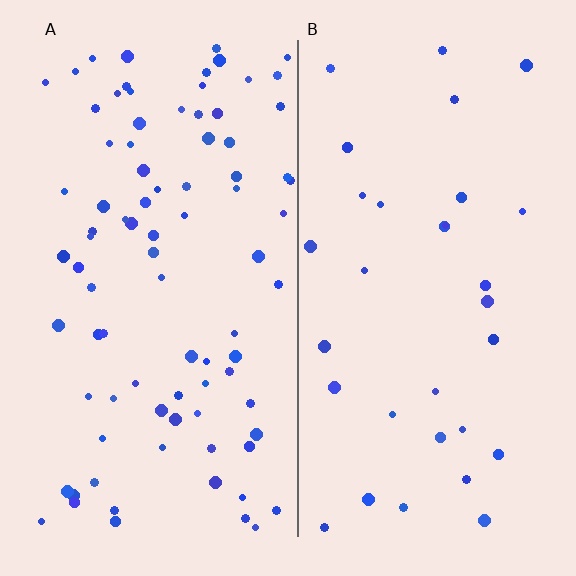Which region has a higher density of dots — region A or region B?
A (the left).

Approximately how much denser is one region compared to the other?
Approximately 2.7× — region A over region B.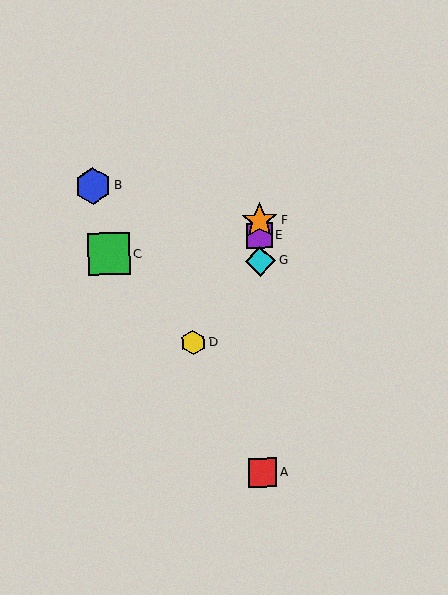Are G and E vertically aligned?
Yes, both are at x≈260.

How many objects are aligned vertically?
4 objects (A, E, F, G) are aligned vertically.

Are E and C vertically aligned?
No, E is at x≈260 and C is at x≈109.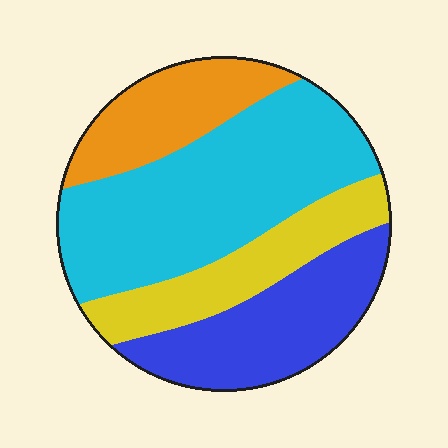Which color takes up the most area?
Cyan, at roughly 40%.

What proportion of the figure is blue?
Blue takes up between a sixth and a third of the figure.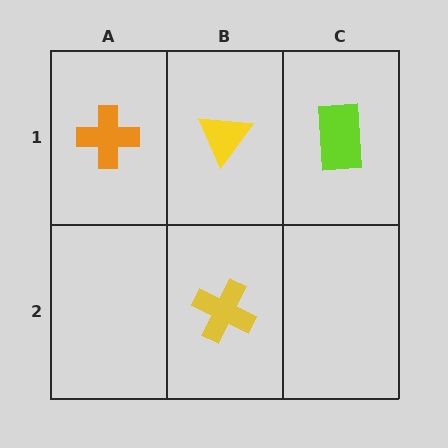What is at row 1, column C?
A lime rectangle.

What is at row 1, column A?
An orange cross.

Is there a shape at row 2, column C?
No, that cell is empty.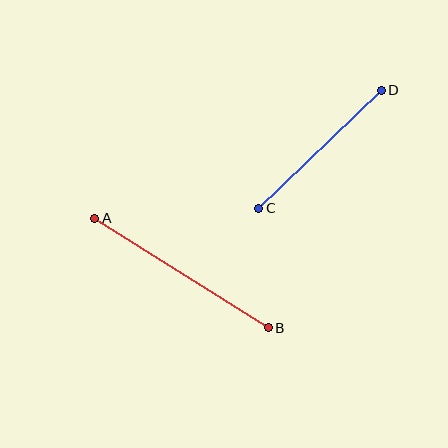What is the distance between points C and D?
The distance is approximately 170 pixels.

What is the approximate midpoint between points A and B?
The midpoint is at approximately (182, 273) pixels.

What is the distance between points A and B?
The distance is approximately 205 pixels.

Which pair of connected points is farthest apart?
Points A and B are farthest apart.